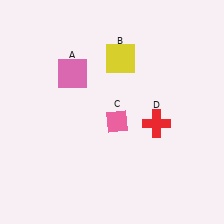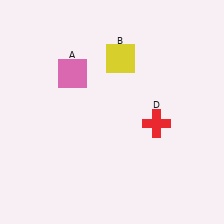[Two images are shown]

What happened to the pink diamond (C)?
The pink diamond (C) was removed in Image 2. It was in the bottom-right area of Image 1.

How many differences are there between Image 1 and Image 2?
There is 1 difference between the two images.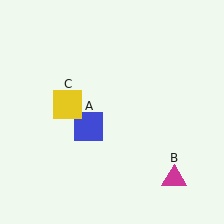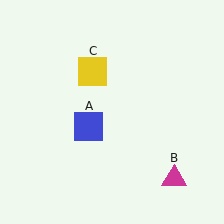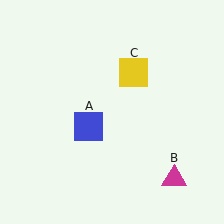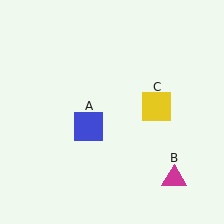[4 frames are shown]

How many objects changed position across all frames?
1 object changed position: yellow square (object C).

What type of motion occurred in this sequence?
The yellow square (object C) rotated clockwise around the center of the scene.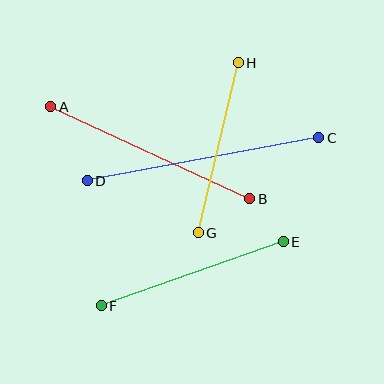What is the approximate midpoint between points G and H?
The midpoint is at approximately (218, 148) pixels.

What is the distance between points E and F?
The distance is approximately 193 pixels.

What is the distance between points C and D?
The distance is approximately 235 pixels.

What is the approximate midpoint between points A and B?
The midpoint is at approximately (150, 153) pixels.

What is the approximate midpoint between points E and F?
The midpoint is at approximately (192, 274) pixels.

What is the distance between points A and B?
The distance is approximately 219 pixels.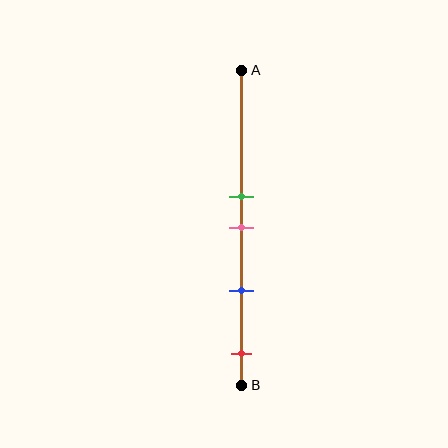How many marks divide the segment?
There are 4 marks dividing the segment.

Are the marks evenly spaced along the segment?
No, the marks are not evenly spaced.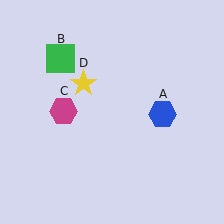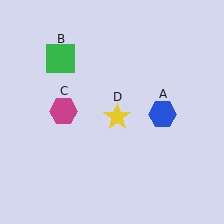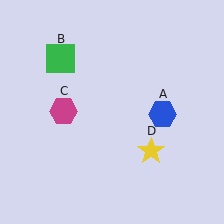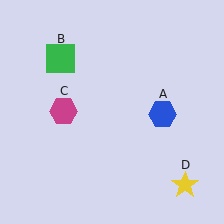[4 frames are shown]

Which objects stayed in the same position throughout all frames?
Blue hexagon (object A) and green square (object B) and magenta hexagon (object C) remained stationary.